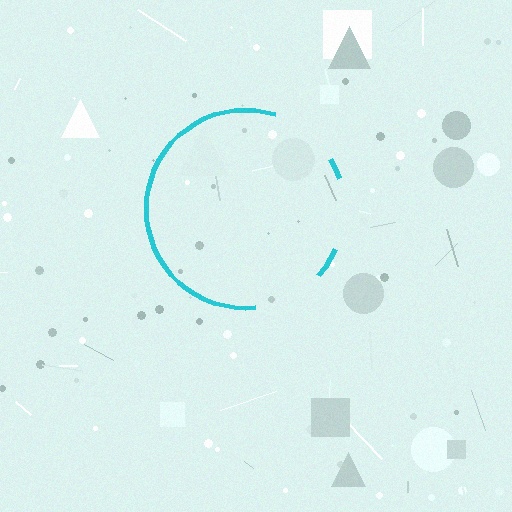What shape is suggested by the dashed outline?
The dashed outline suggests a circle.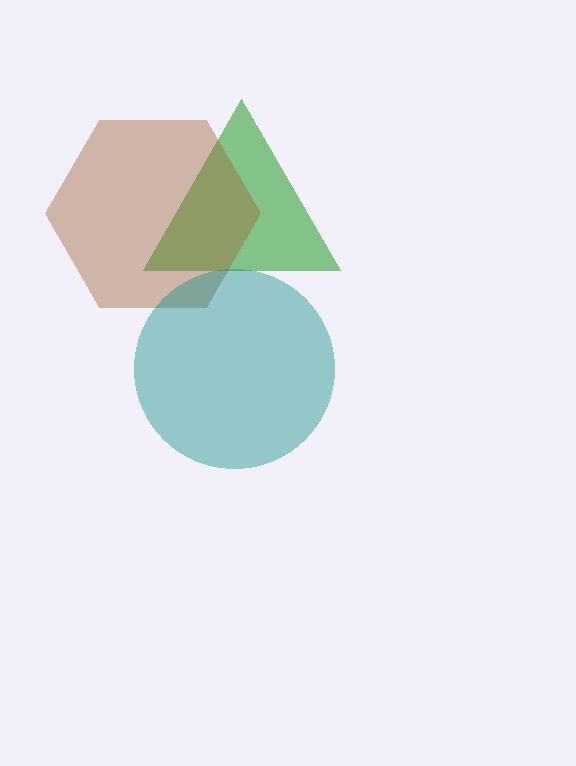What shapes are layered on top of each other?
The layered shapes are: a green triangle, a brown hexagon, a teal circle.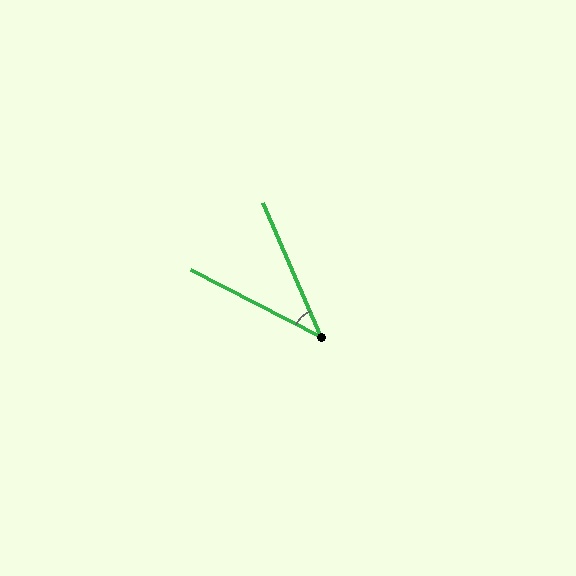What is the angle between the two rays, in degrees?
Approximately 40 degrees.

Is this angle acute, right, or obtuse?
It is acute.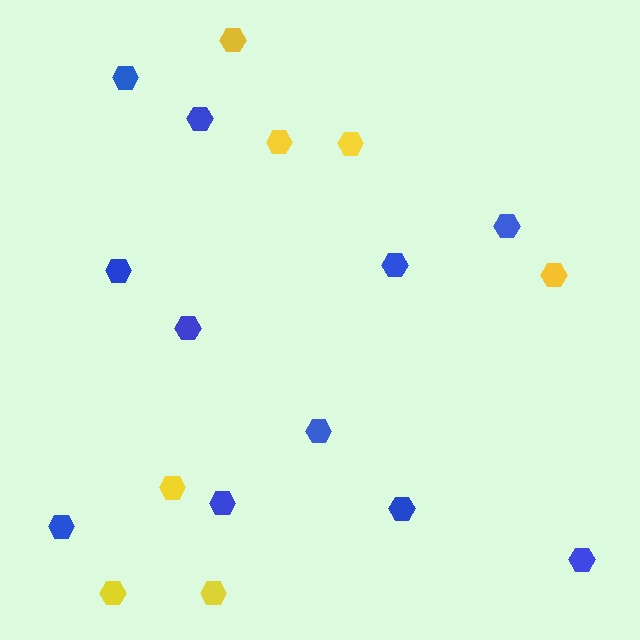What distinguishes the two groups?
There are 2 groups: one group of blue hexagons (11) and one group of yellow hexagons (7).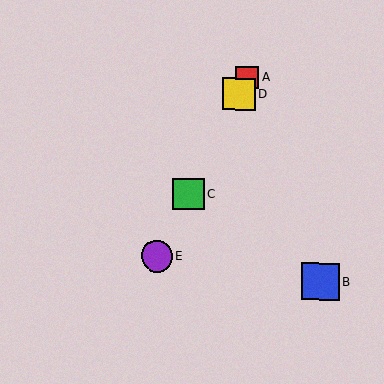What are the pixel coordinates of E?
Object E is at (157, 256).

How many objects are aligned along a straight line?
4 objects (A, C, D, E) are aligned along a straight line.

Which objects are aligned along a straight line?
Objects A, C, D, E are aligned along a straight line.